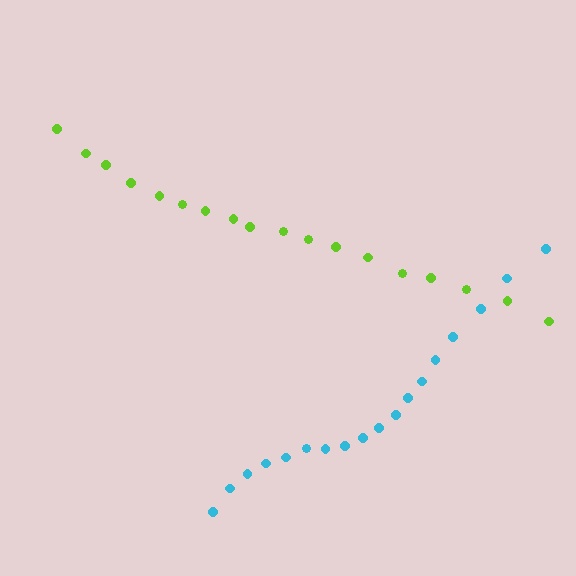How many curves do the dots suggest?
There are 2 distinct paths.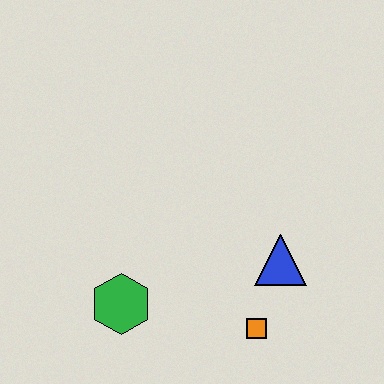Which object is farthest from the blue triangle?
The green hexagon is farthest from the blue triangle.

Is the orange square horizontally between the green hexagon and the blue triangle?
Yes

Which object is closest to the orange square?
The blue triangle is closest to the orange square.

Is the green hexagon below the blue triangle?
Yes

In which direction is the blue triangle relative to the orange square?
The blue triangle is above the orange square.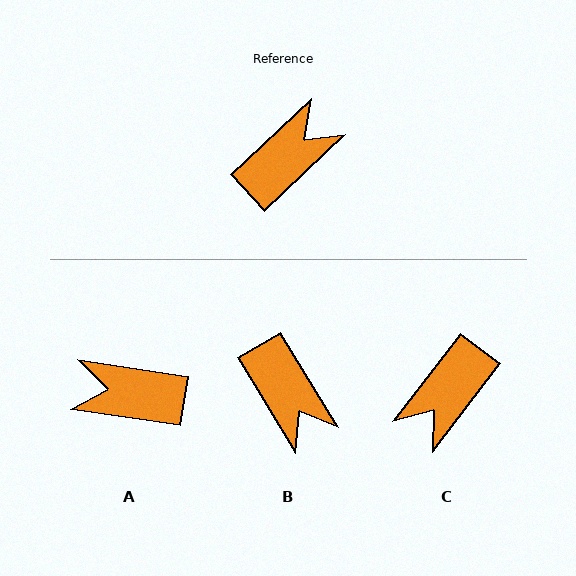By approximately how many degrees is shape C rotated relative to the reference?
Approximately 171 degrees clockwise.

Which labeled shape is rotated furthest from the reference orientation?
C, about 171 degrees away.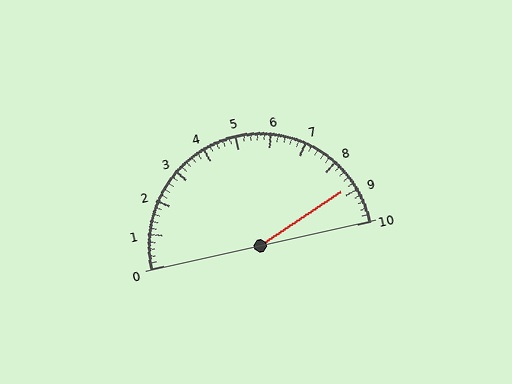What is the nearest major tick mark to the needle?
The nearest major tick mark is 9.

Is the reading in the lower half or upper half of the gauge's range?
The reading is in the upper half of the range (0 to 10).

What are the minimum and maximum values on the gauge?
The gauge ranges from 0 to 10.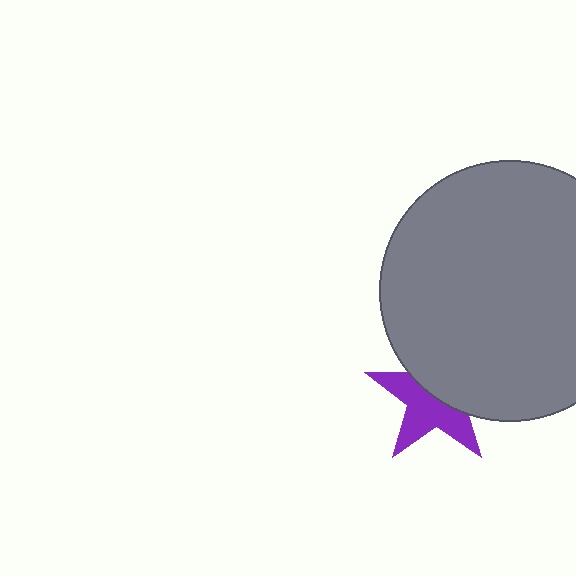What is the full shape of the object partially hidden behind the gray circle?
The partially hidden object is a purple star.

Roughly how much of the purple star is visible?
About half of it is visible (roughly 53%).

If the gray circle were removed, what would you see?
You would see the complete purple star.